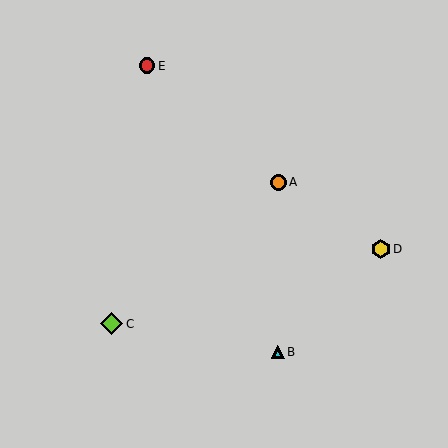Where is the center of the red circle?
The center of the red circle is at (147, 66).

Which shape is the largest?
The lime diamond (labeled C) is the largest.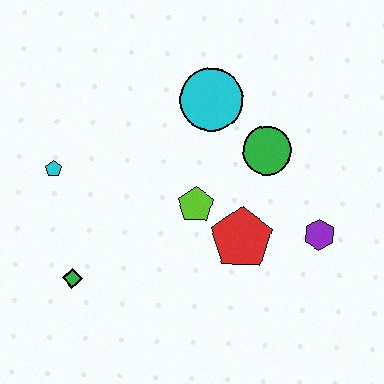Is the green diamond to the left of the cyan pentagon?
No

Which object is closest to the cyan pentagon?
The green diamond is closest to the cyan pentagon.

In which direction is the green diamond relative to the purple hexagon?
The green diamond is to the left of the purple hexagon.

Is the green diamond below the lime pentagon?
Yes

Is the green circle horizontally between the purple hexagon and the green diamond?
Yes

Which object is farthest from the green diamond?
The purple hexagon is farthest from the green diamond.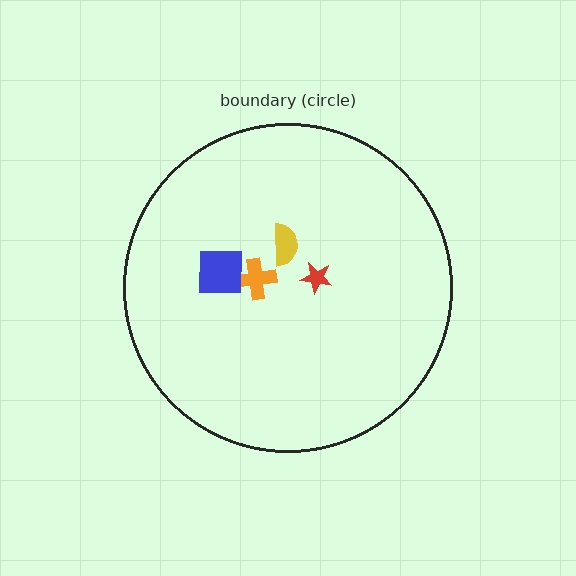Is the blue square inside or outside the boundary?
Inside.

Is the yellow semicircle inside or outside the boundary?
Inside.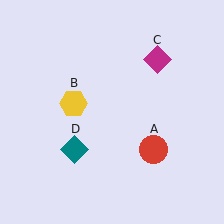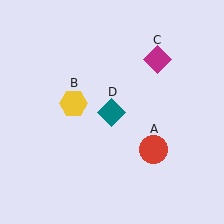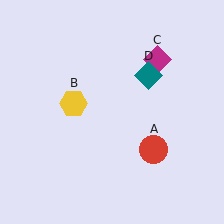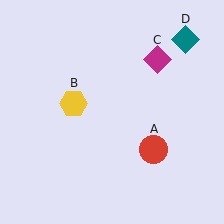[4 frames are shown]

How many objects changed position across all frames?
1 object changed position: teal diamond (object D).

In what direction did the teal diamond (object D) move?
The teal diamond (object D) moved up and to the right.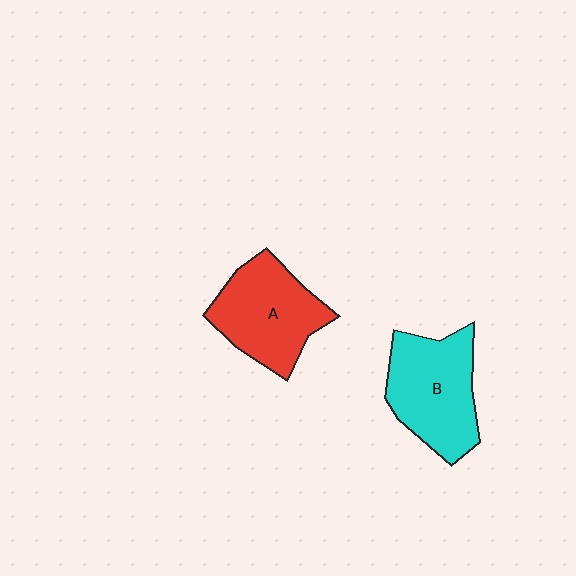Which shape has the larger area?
Shape B (cyan).